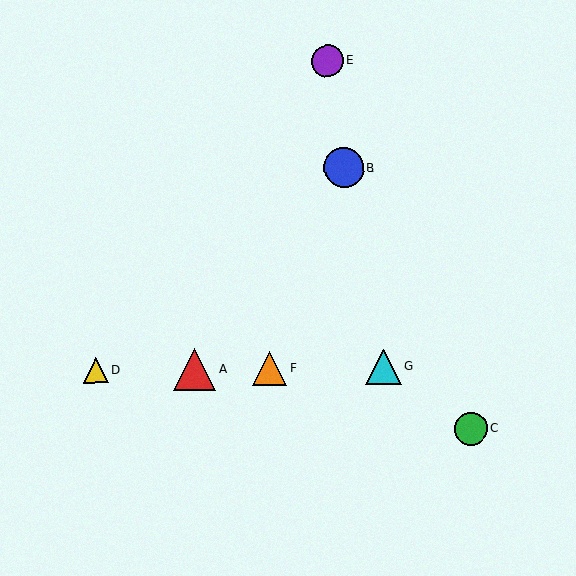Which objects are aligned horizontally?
Objects A, D, F, G are aligned horizontally.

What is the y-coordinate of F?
Object F is at y≈368.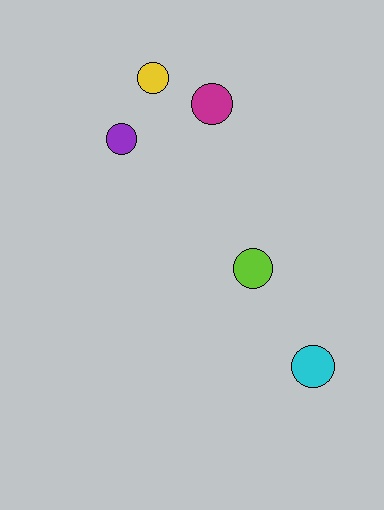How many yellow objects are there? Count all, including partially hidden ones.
There is 1 yellow object.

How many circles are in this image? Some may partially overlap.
There are 5 circles.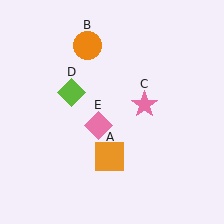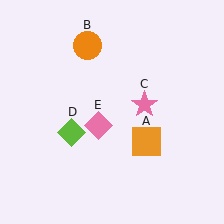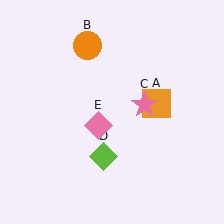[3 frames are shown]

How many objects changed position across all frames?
2 objects changed position: orange square (object A), lime diamond (object D).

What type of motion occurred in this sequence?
The orange square (object A), lime diamond (object D) rotated counterclockwise around the center of the scene.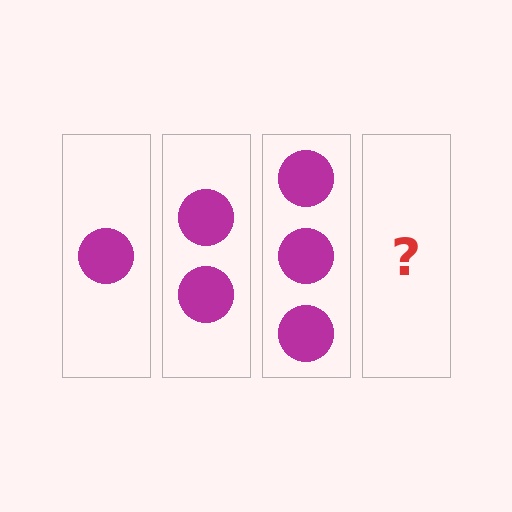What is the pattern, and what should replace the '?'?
The pattern is that each step adds one more circle. The '?' should be 4 circles.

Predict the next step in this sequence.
The next step is 4 circles.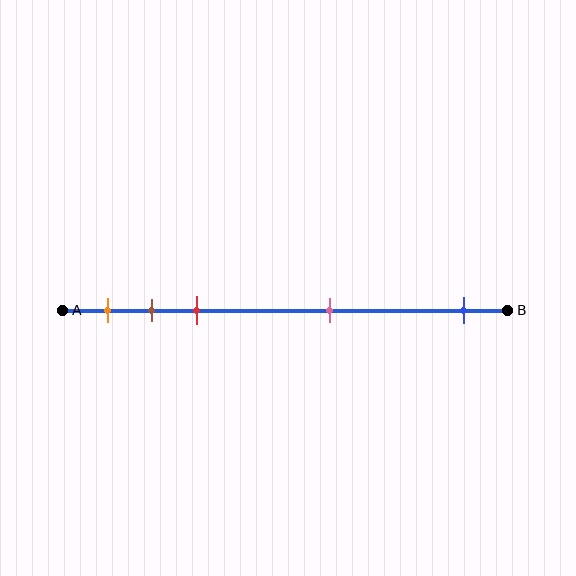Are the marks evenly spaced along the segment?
No, the marks are not evenly spaced.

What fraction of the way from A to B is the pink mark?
The pink mark is approximately 60% (0.6) of the way from A to B.